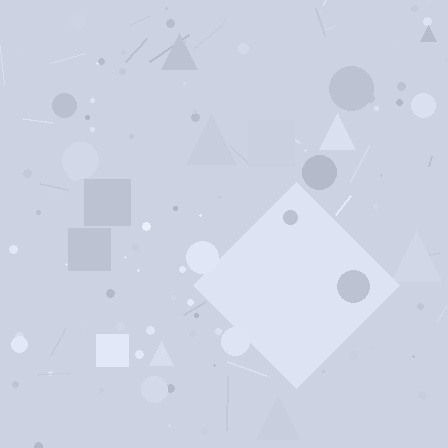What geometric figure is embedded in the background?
A diamond is embedded in the background.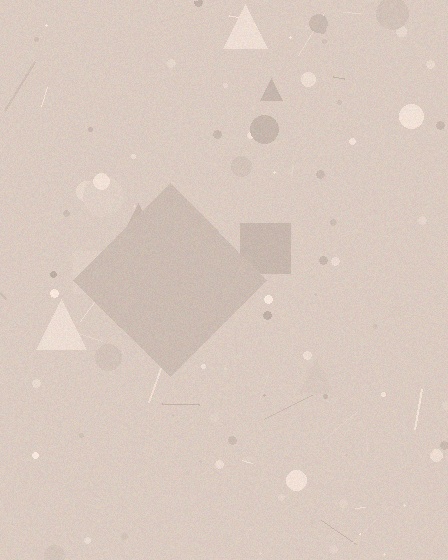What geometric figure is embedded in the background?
A diamond is embedded in the background.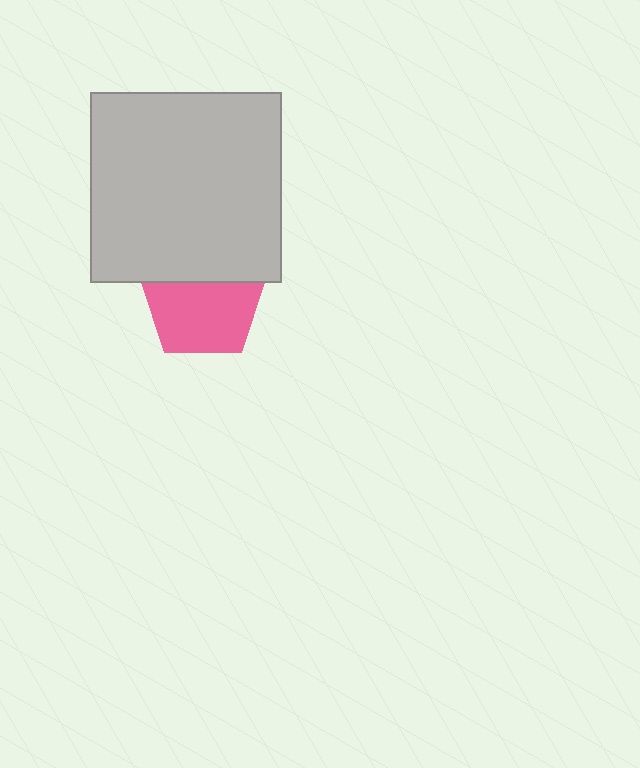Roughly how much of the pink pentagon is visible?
Most of it is visible (roughly 67%).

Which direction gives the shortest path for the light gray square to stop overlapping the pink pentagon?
Moving up gives the shortest separation.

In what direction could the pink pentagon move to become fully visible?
The pink pentagon could move down. That would shift it out from behind the light gray square entirely.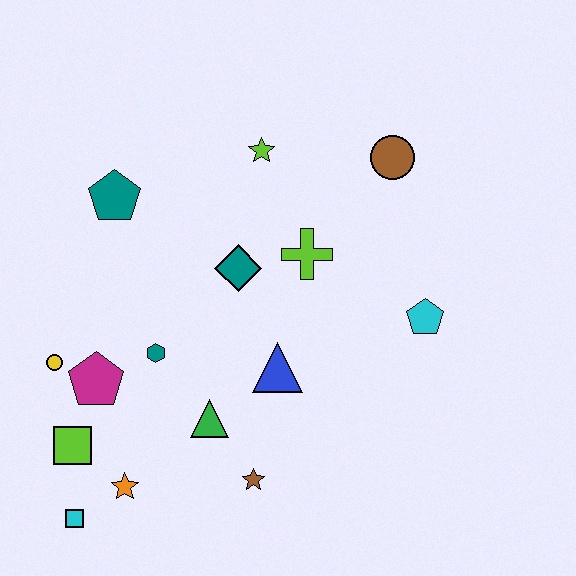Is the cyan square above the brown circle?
No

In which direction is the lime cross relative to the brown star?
The lime cross is above the brown star.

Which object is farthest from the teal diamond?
The cyan square is farthest from the teal diamond.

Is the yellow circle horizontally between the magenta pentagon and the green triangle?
No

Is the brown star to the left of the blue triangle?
Yes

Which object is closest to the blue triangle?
The green triangle is closest to the blue triangle.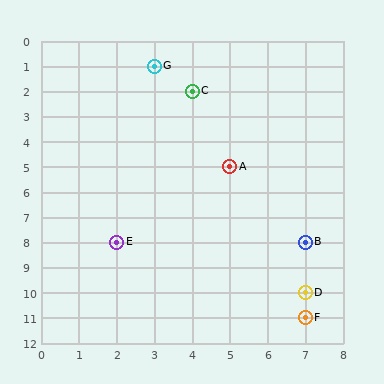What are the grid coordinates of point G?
Point G is at grid coordinates (3, 1).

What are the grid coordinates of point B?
Point B is at grid coordinates (7, 8).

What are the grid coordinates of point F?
Point F is at grid coordinates (7, 11).